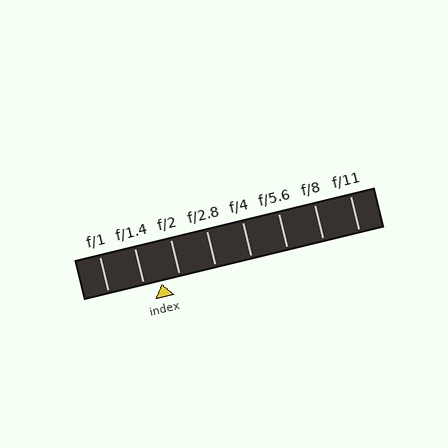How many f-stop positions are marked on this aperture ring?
There are 8 f-stop positions marked.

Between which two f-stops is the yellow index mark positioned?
The index mark is between f/1.4 and f/2.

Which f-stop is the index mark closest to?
The index mark is closest to f/1.4.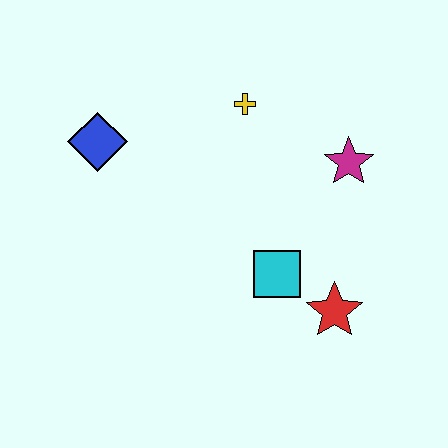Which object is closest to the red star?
The cyan square is closest to the red star.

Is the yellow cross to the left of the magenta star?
Yes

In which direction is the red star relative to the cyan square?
The red star is to the right of the cyan square.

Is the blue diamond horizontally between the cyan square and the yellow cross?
No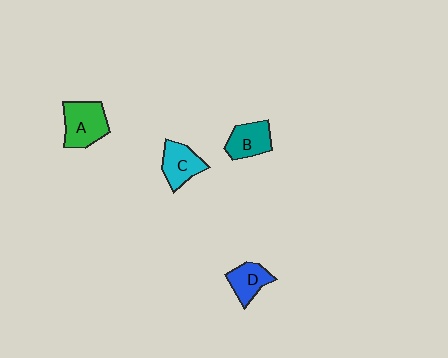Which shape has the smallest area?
Shape D (blue).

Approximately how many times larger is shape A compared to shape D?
Approximately 1.5 times.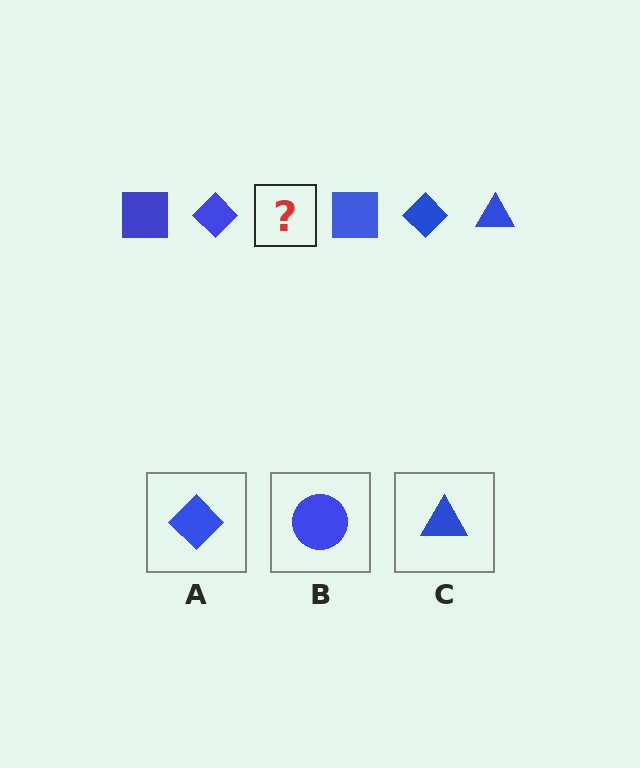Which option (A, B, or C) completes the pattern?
C.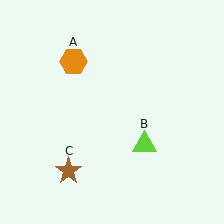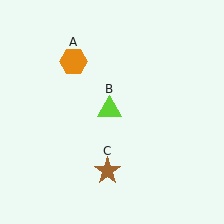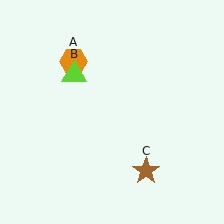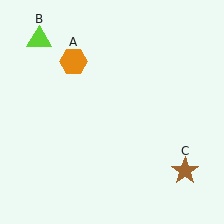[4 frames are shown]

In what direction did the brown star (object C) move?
The brown star (object C) moved right.